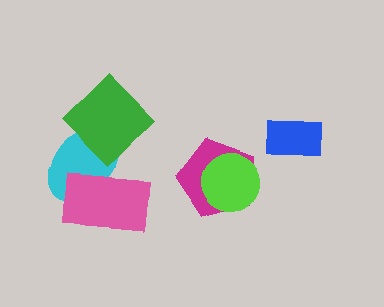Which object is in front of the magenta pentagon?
The lime circle is in front of the magenta pentagon.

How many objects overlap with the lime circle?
1 object overlaps with the lime circle.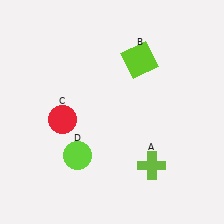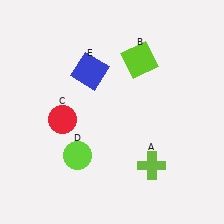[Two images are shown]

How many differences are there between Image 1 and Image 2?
There is 1 difference between the two images.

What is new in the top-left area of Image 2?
A blue square (E) was added in the top-left area of Image 2.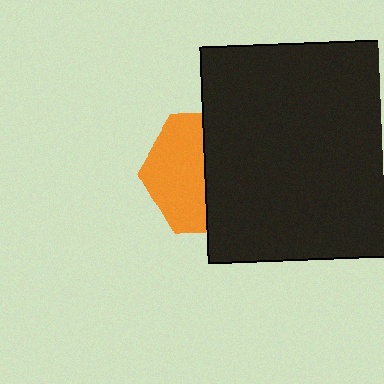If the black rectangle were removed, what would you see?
You would see the complete orange hexagon.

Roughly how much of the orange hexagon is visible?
About half of it is visible (roughly 48%).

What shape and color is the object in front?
The object in front is a black rectangle.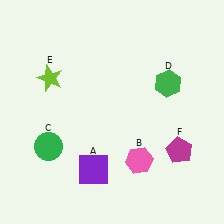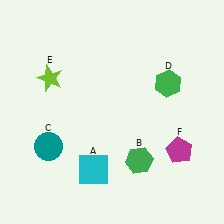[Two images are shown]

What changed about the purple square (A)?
In Image 1, A is purple. In Image 2, it changed to cyan.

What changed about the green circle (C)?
In Image 1, C is green. In Image 2, it changed to teal.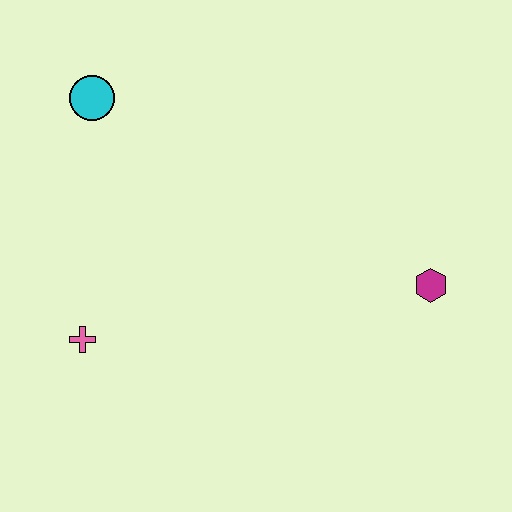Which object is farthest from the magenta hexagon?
The cyan circle is farthest from the magenta hexagon.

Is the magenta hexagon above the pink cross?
Yes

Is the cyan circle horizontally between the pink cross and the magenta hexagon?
Yes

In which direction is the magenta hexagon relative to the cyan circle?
The magenta hexagon is to the right of the cyan circle.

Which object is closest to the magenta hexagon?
The pink cross is closest to the magenta hexagon.